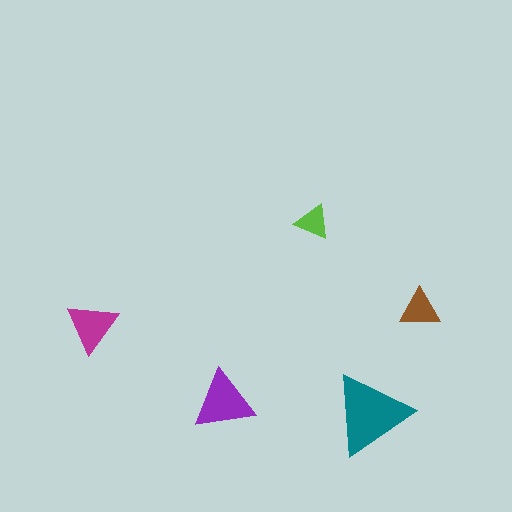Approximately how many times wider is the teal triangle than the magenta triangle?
About 1.5 times wider.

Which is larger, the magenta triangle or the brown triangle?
The magenta one.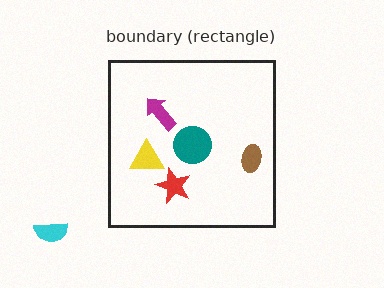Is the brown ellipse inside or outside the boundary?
Inside.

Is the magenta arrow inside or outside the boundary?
Inside.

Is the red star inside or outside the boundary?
Inside.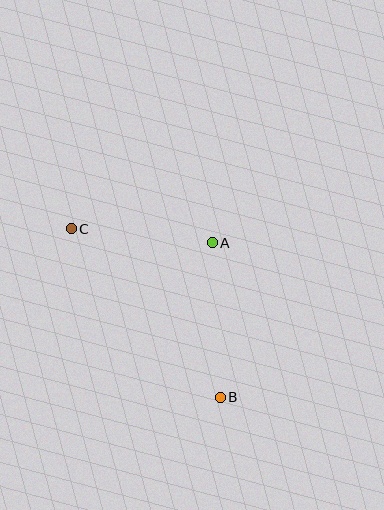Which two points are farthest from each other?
Points B and C are farthest from each other.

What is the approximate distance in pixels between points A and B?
The distance between A and B is approximately 155 pixels.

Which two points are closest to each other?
Points A and C are closest to each other.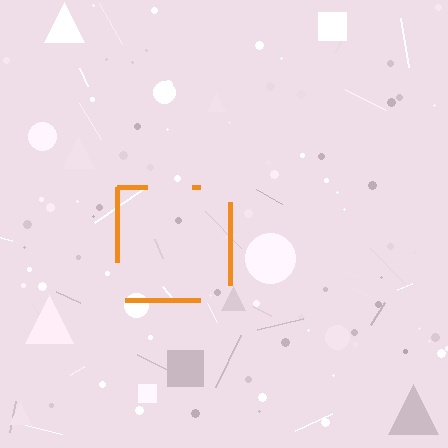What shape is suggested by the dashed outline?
The dashed outline suggests a square.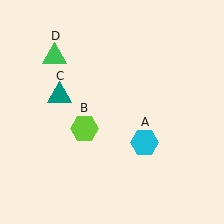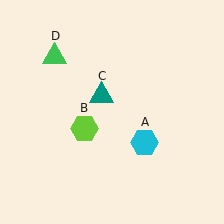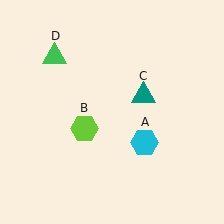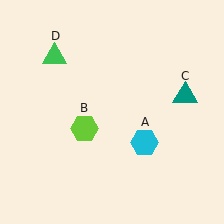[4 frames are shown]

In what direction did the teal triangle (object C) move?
The teal triangle (object C) moved right.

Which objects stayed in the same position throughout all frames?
Cyan hexagon (object A) and lime hexagon (object B) and green triangle (object D) remained stationary.